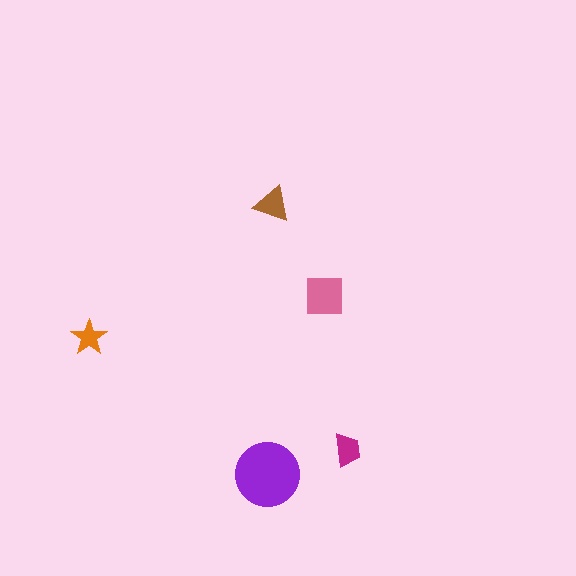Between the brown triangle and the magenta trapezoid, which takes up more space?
The brown triangle.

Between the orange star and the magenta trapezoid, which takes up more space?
The magenta trapezoid.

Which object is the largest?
The purple circle.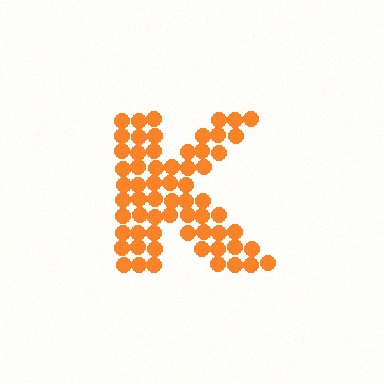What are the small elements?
The small elements are circles.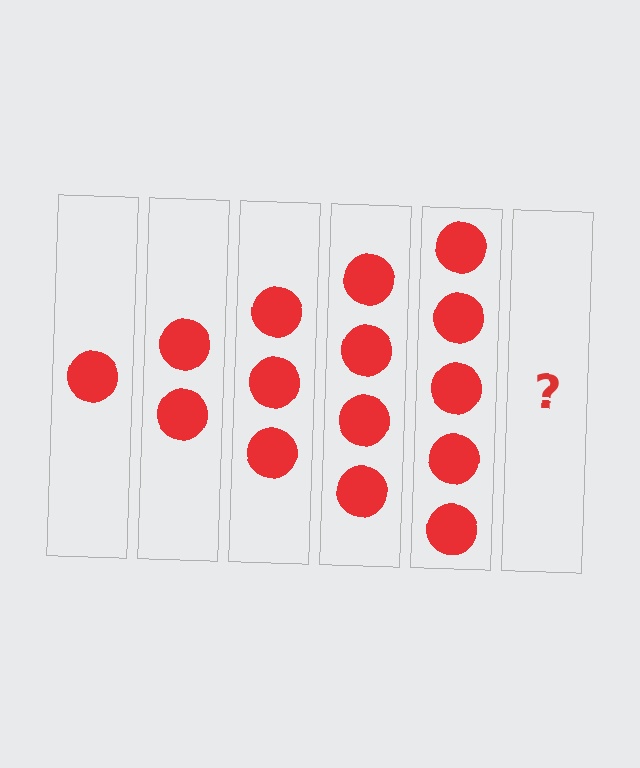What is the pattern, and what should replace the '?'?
The pattern is that each step adds one more circle. The '?' should be 6 circles.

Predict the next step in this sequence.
The next step is 6 circles.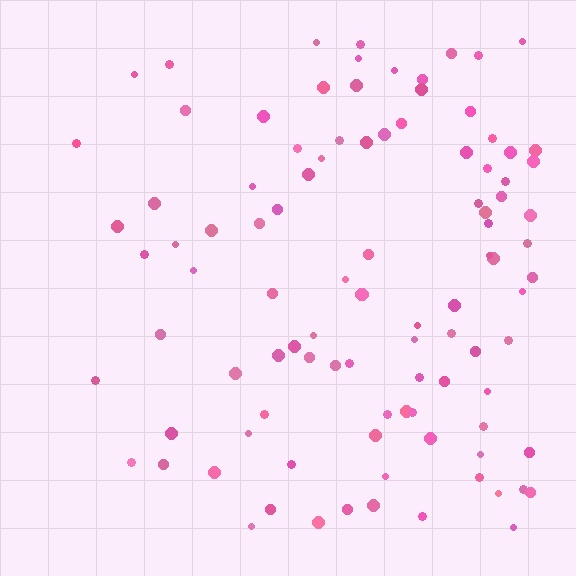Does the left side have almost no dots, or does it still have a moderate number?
Still a moderate number, just noticeably fewer than the right.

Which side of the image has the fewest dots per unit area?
The left.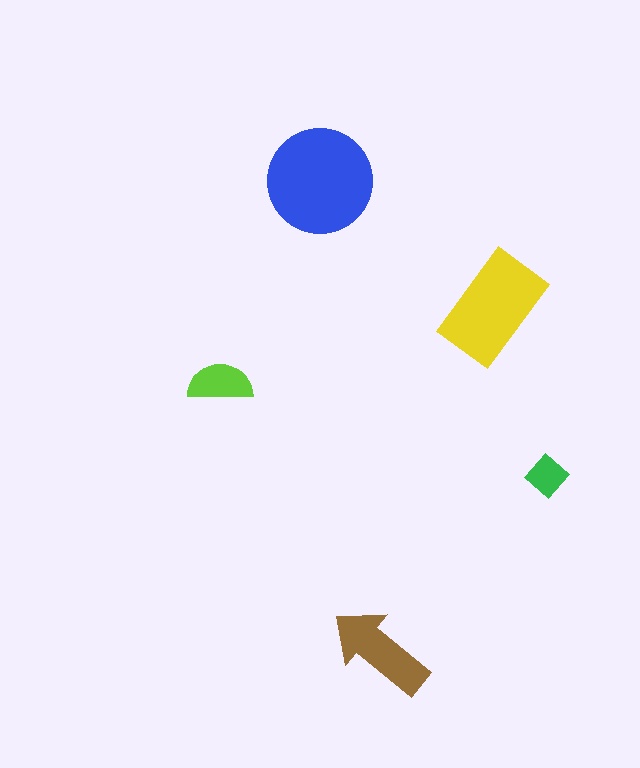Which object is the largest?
The blue circle.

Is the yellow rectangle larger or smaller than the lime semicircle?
Larger.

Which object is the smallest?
The green diamond.